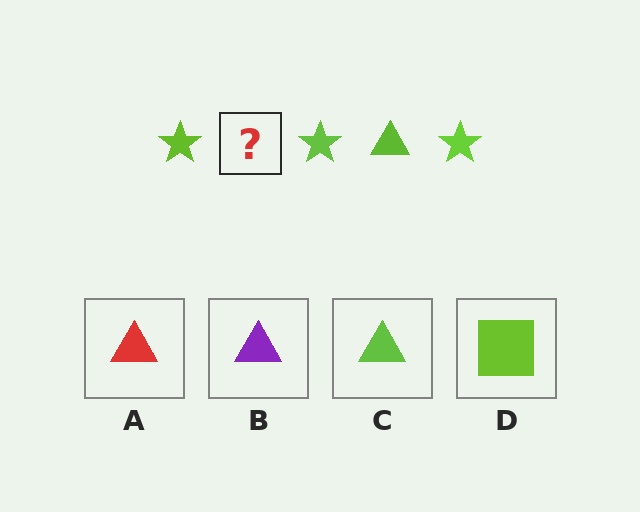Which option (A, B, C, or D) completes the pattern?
C.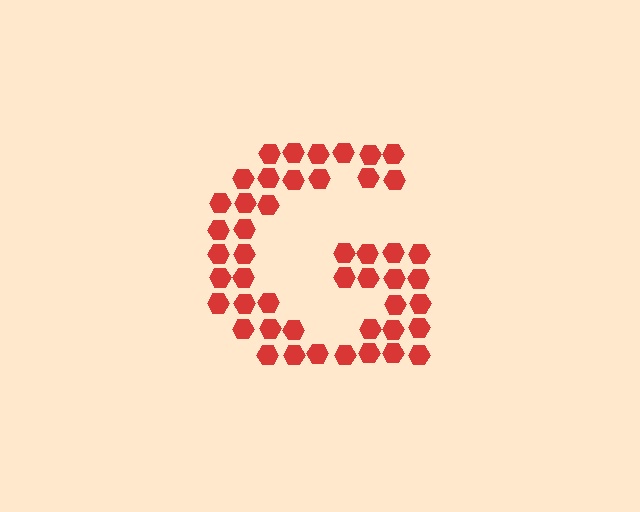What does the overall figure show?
The overall figure shows the letter G.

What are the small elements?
The small elements are hexagons.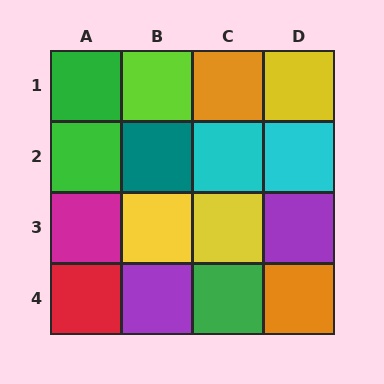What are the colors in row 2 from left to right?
Green, teal, cyan, cyan.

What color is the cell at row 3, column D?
Purple.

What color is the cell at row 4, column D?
Orange.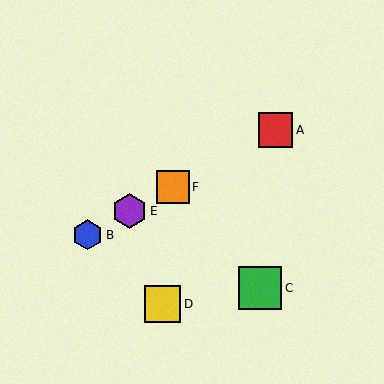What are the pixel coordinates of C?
Object C is at (260, 288).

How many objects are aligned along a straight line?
4 objects (A, B, E, F) are aligned along a straight line.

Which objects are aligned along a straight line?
Objects A, B, E, F are aligned along a straight line.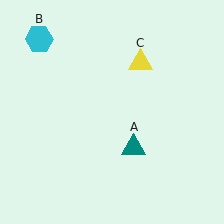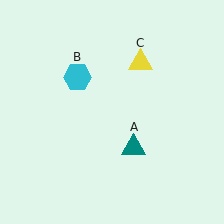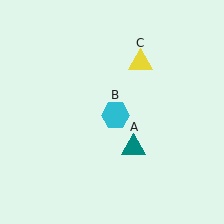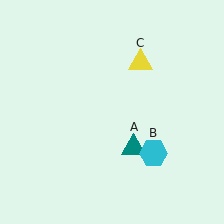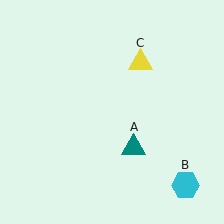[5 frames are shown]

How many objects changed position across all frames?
1 object changed position: cyan hexagon (object B).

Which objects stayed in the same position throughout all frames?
Teal triangle (object A) and yellow triangle (object C) remained stationary.